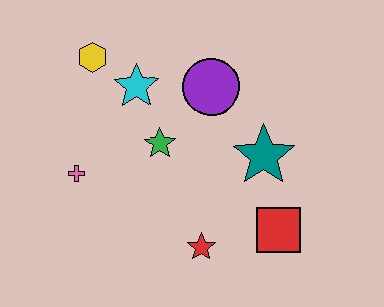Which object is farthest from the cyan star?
The red square is farthest from the cyan star.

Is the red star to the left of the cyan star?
No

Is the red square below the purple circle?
Yes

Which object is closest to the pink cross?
The green star is closest to the pink cross.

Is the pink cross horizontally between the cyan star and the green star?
No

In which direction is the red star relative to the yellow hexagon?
The red star is below the yellow hexagon.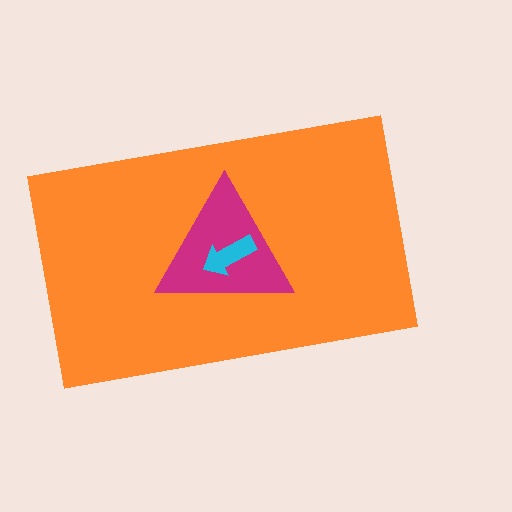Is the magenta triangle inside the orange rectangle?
Yes.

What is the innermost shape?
The cyan arrow.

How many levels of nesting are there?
3.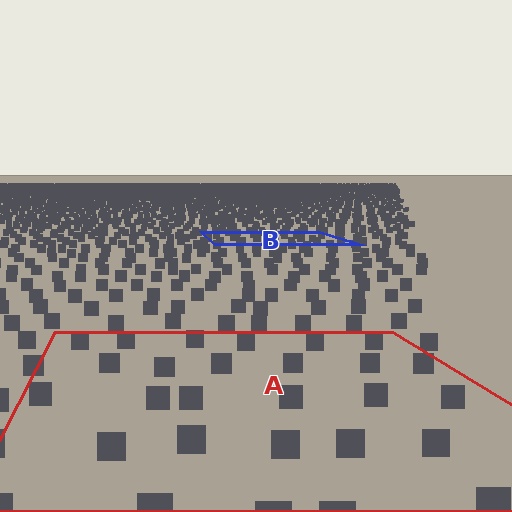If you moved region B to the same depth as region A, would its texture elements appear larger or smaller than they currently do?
They would appear larger. At a closer depth, the same texture elements are projected at a bigger on-screen size.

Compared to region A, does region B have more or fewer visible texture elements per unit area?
Region B has more texture elements per unit area — they are packed more densely because it is farther away.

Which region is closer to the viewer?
Region A is closer. The texture elements there are larger and more spread out.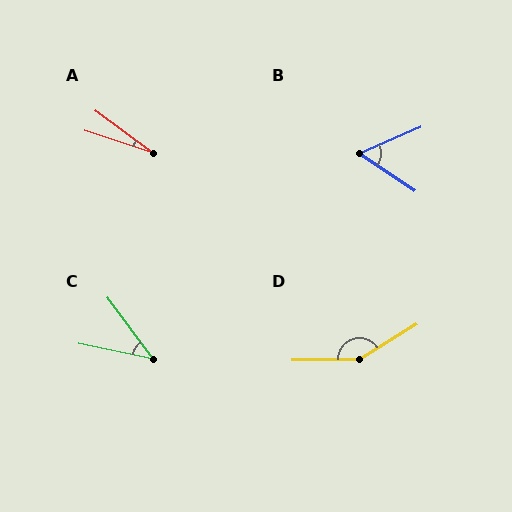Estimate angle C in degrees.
Approximately 42 degrees.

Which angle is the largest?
D, at approximately 149 degrees.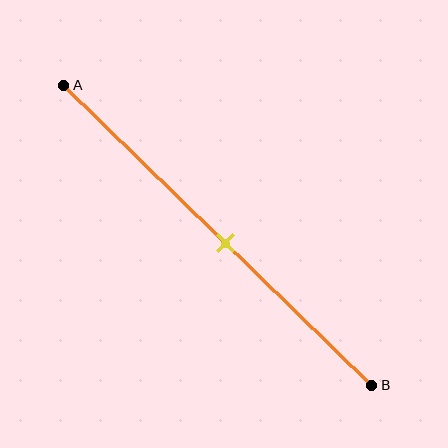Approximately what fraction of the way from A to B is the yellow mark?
The yellow mark is approximately 55% of the way from A to B.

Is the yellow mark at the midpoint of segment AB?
Yes, the mark is approximately at the midpoint.